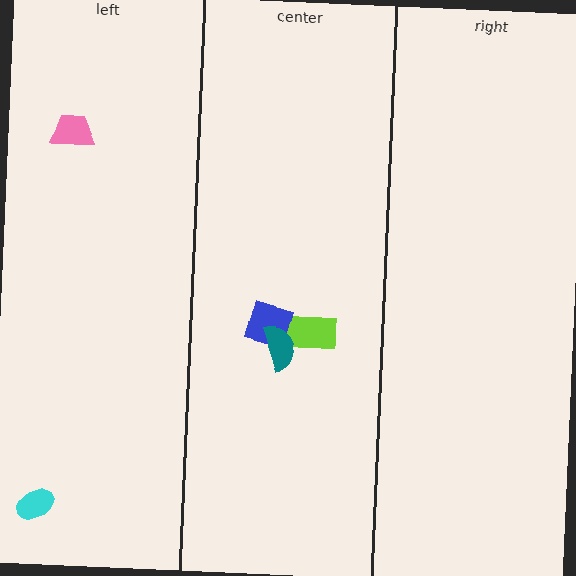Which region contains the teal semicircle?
The center region.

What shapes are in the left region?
The cyan ellipse, the pink trapezoid.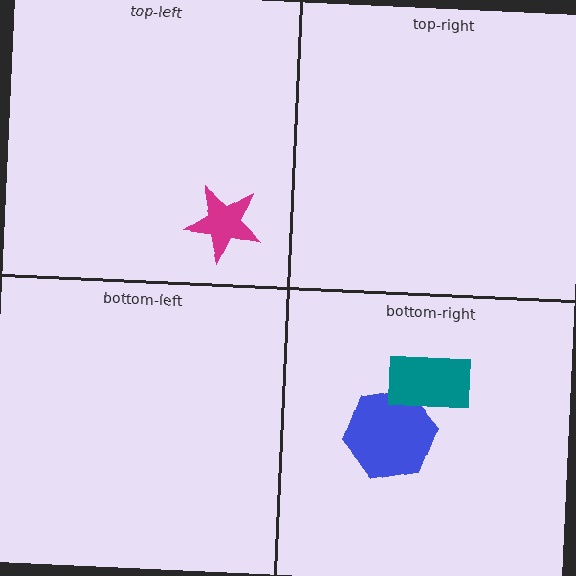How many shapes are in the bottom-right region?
2.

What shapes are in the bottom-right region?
The blue hexagon, the teal rectangle.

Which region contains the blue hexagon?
The bottom-right region.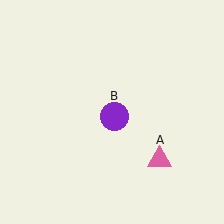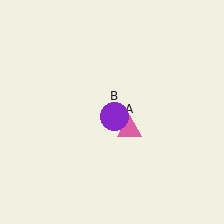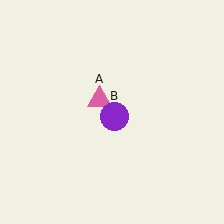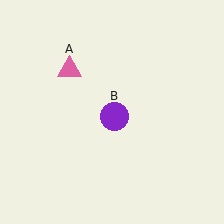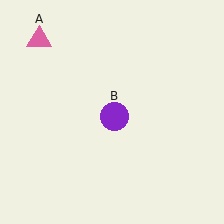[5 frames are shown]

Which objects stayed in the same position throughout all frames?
Purple circle (object B) remained stationary.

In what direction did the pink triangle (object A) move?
The pink triangle (object A) moved up and to the left.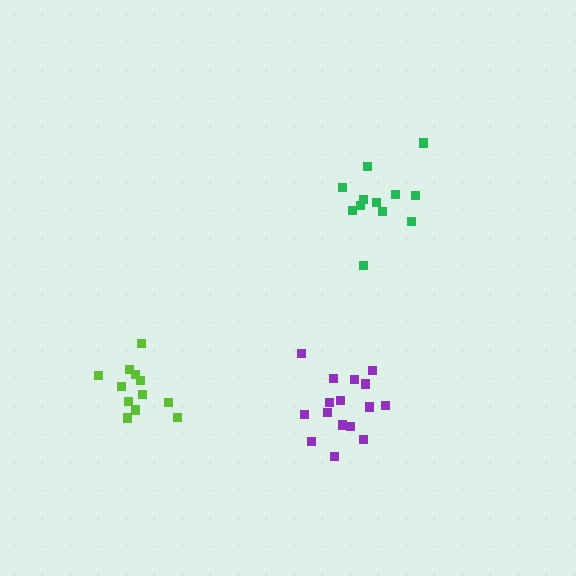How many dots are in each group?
Group 1: 12 dots, Group 2: 12 dots, Group 3: 16 dots (40 total).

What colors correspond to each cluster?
The clusters are colored: lime, green, purple.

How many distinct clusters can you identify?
There are 3 distinct clusters.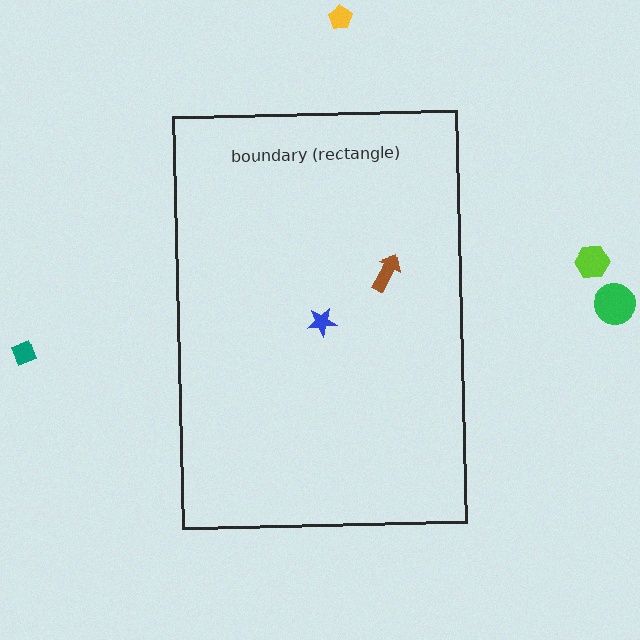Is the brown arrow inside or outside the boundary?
Inside.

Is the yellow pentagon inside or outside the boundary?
Outside.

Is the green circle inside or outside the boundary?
Outside.